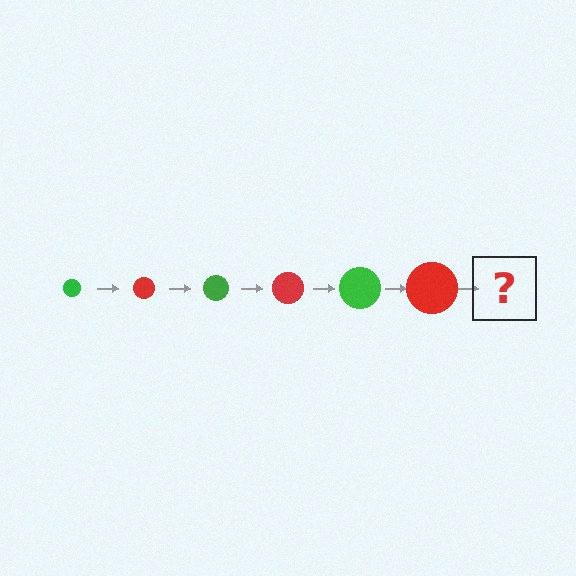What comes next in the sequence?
The next element should be a green circle, larger than the previous one.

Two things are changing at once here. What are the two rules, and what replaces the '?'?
The two rules are that the circle grows larger each step and the color cycles through green and red. The '?' should be a green circle, larger than the previous one.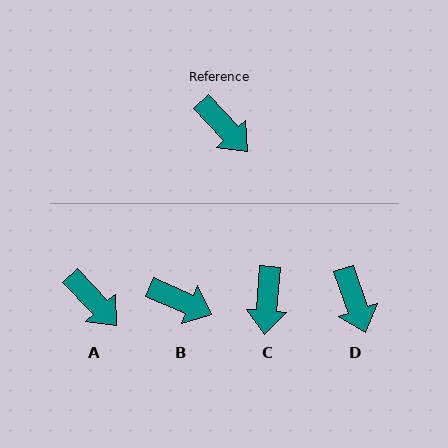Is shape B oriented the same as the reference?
No, it is off by about 23 degrees.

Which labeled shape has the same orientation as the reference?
A.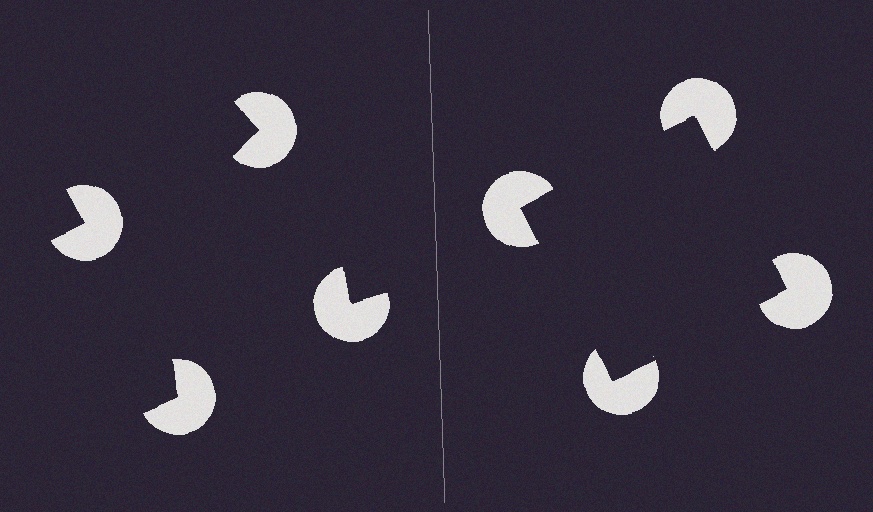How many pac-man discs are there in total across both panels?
8 — 4 on each side.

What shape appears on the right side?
An illusory square.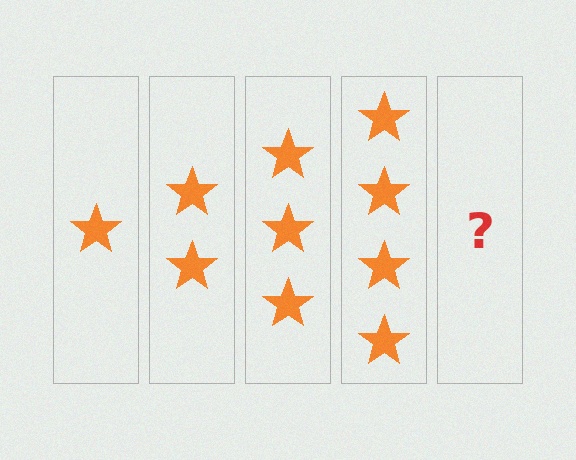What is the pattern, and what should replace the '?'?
The pattern is that each step adds one more star. The '?' should be 5 stars.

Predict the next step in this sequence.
The next step is 5 stars.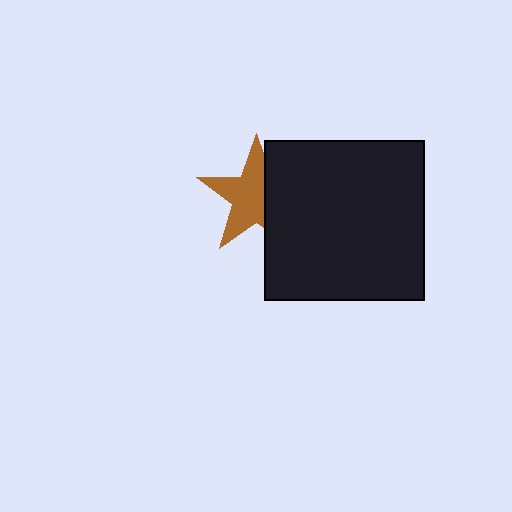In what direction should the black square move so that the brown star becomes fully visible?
The black square should move right. That is the shortest direction to clear the overlap and leave the brown star fully visible.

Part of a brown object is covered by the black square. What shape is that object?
It is a star.